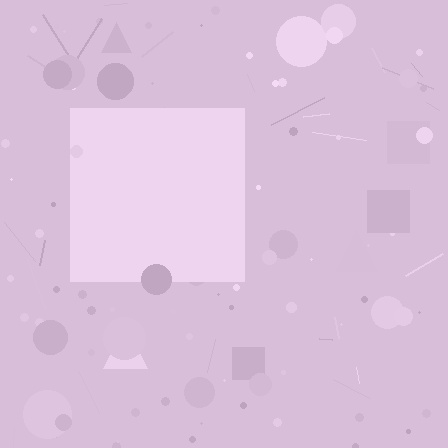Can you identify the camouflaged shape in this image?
The camouflaged shape is a square.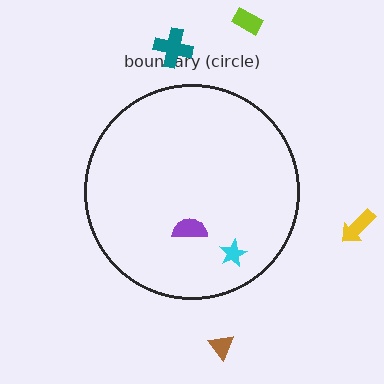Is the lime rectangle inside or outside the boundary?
Outside.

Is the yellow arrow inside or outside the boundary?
Outside.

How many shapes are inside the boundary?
2 inside, 4 outside.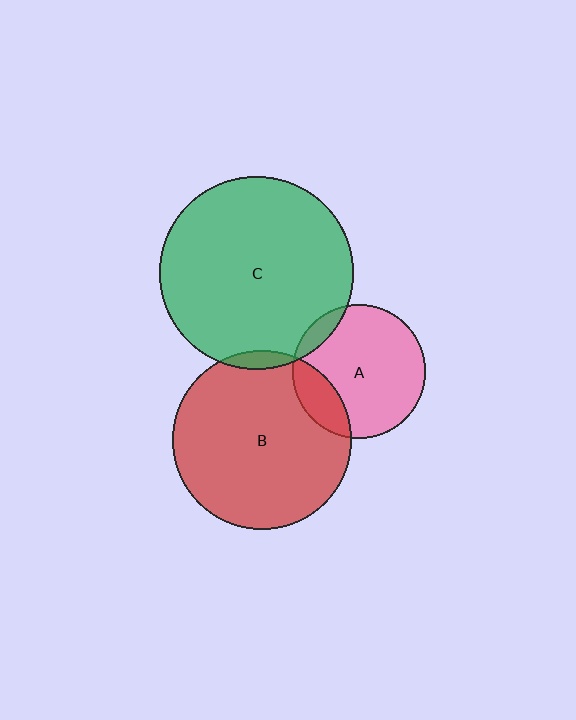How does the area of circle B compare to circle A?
Approximately 1.8 times.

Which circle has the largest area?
Circle C (green).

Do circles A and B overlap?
Yes.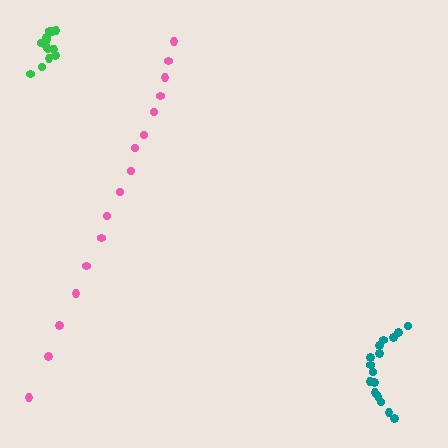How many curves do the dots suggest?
There are 3 distinct paths.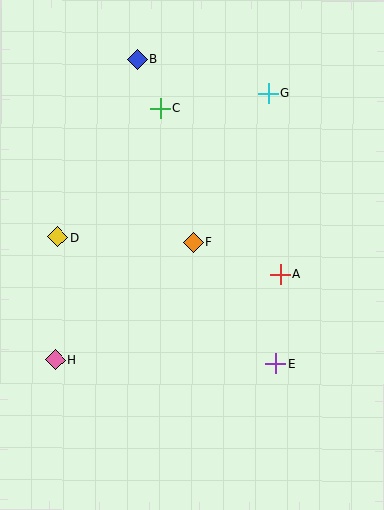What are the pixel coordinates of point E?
Point E is at (275, 364).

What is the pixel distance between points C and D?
The distance between C and D is 164 pixels.